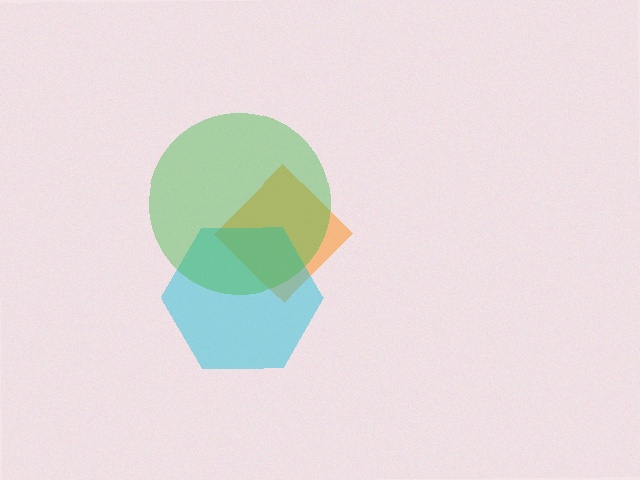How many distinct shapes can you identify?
There are 3 distinct shapes: an orange diamond, a cyan hexagon, a green circle.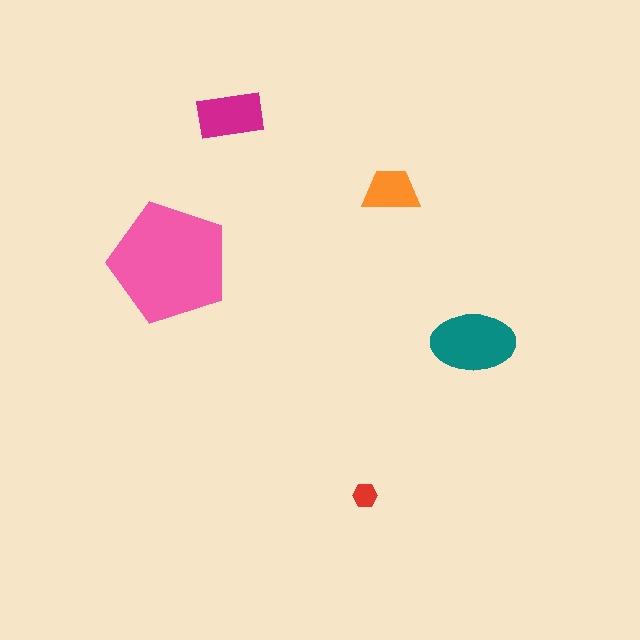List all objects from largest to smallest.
The pink pentagon, the teal ellipse, the magenta rectangle, the orange trapezoid, the red hexagon.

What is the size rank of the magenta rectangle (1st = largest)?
3rd.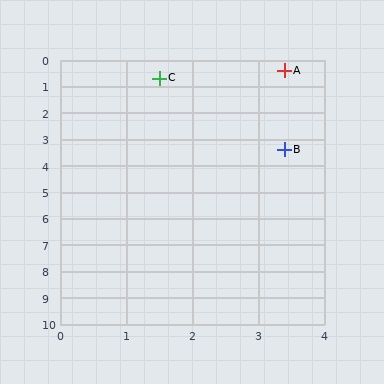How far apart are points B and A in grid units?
Points B and A are about 3.0 grid units apart.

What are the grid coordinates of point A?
Point A is at approximately (3.4, 0.4).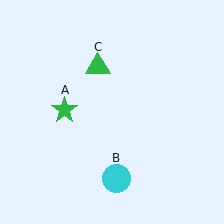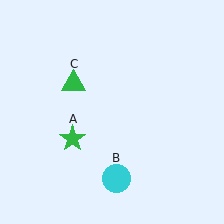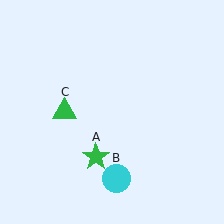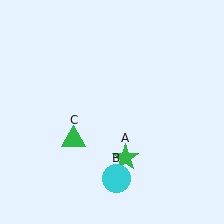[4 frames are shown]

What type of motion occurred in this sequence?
The green star (object A), green triangle (object C) rotated counterclockwise around the center of the scene.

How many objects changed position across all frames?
2 objects changed position: green star (object A), green triangle (object C).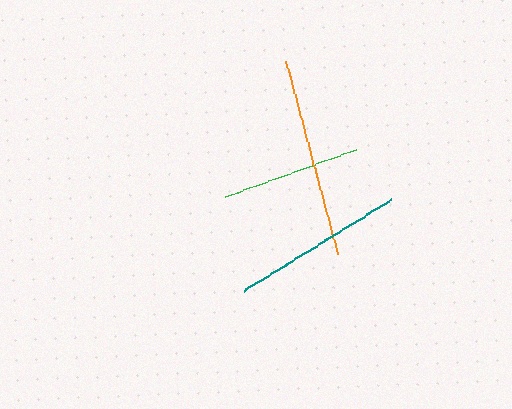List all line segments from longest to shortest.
From longest to shortest: orange, teal, green.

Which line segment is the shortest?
The green line is the shortest at approximately 140 pixels.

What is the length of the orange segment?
The orange segment is approximately 200 pixels long.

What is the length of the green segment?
The green segment is approximately 140 pixels long.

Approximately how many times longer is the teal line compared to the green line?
The teal line is approximately 1.2 times the length of the green line.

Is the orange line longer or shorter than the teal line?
The orange line is longer than the teal line.